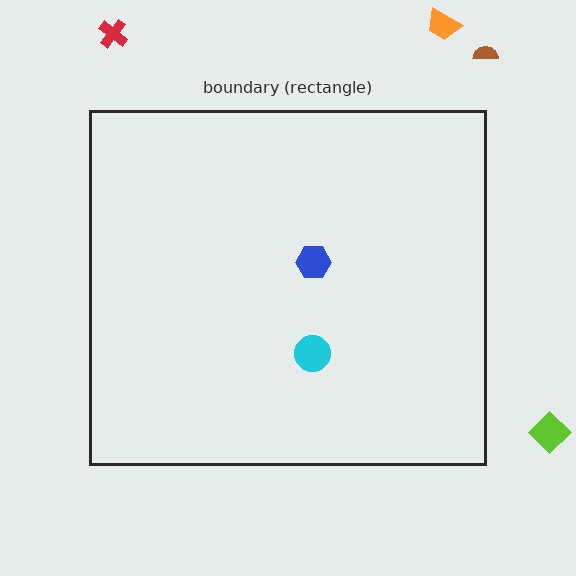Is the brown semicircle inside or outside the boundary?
Outside.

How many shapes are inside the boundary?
2 inside, 4 outside.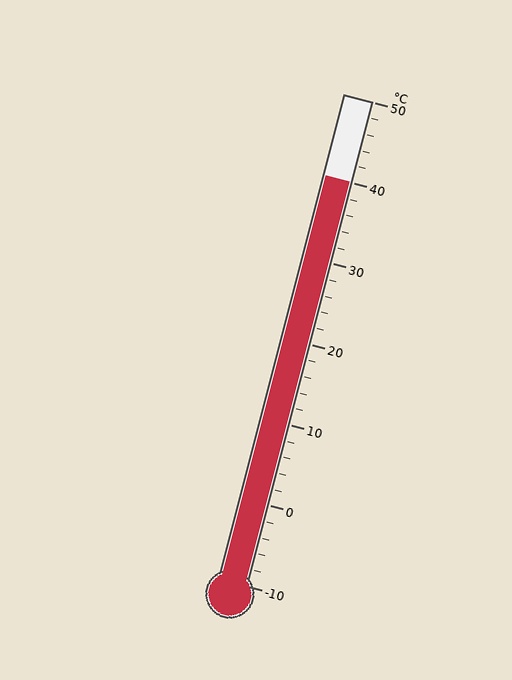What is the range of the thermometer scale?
The thermometer scale ranges from -10°C to 50°C.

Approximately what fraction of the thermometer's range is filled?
The thermometer is filled to approximately 85% of its range.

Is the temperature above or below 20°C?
The temperature is above 20°C.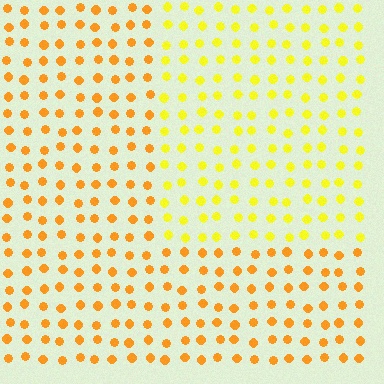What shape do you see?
I see a rectangle.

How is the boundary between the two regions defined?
The boundary is defined purely by a slight shift in hue (about 28 degrees). Spacing, size, and orientation are identical on both sides.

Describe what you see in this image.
The image is filled with small orange elements in a uniform arrangement. A rectangle-shaped region is visible where the elements are tinted to a slightly different hue, forming a subtle color boundary.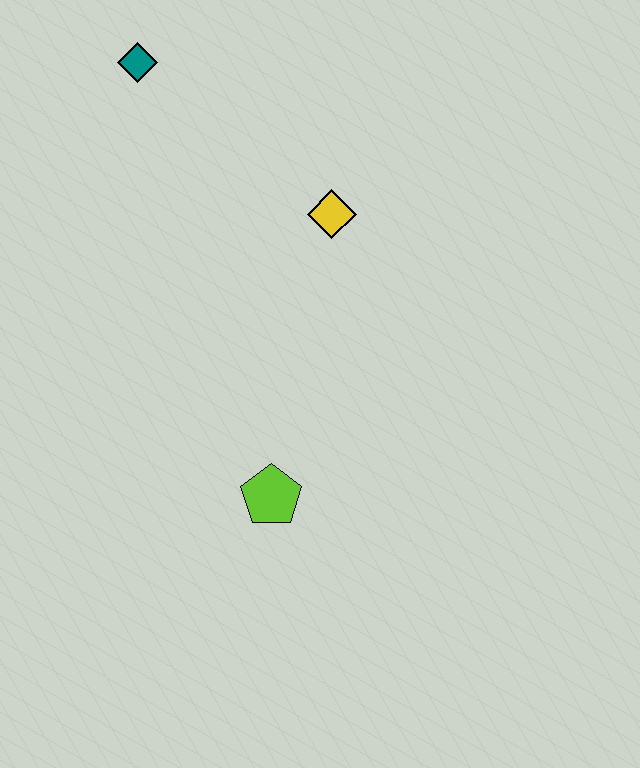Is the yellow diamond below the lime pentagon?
No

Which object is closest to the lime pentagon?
The yellow diamond is closest to the lime pentagon.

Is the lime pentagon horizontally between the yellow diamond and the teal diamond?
Yes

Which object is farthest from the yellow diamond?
The lime pentagon is farthest from the yellow diamond.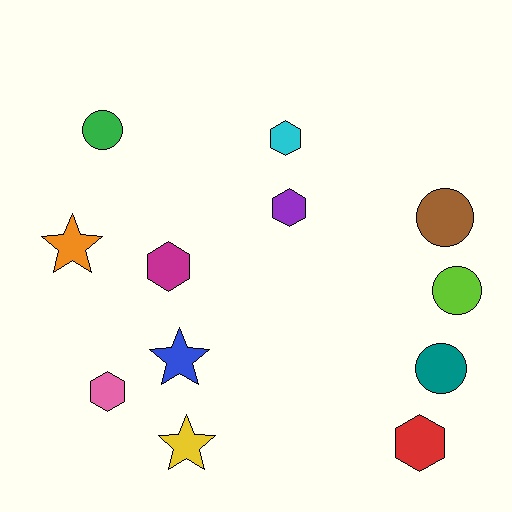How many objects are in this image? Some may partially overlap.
There are 12 objects.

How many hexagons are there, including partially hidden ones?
There are 5 hexagons.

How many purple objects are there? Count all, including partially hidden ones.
There is 1 purple object.